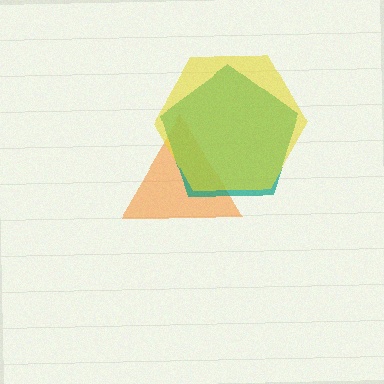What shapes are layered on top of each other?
The layered shapes are: an orange triangle, a teal pentagon, a yellow hexagon.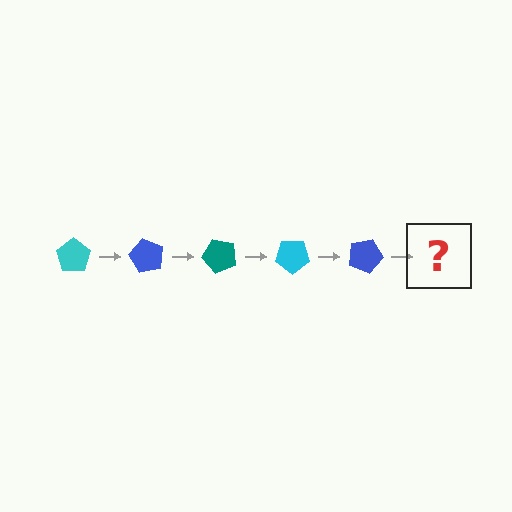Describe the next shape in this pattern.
It should be a teal pentagon, rotated 300 degrees from the start.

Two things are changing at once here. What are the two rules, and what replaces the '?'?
The two rules are that it rotates 60 degrees each step and the color cycles through cyan, blue, and teal. The '?' should be a teal pentagon, rotated 300 degrees from the start.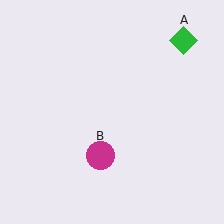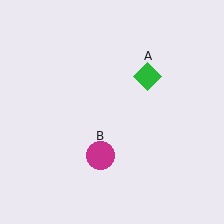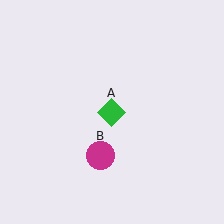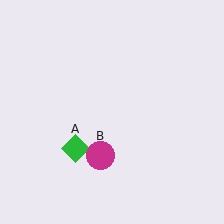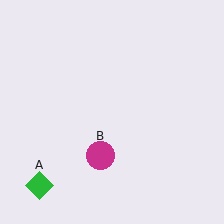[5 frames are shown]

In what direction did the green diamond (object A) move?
The green diamond (object A) moved down and to the left.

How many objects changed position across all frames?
1 object changed position: green diamond (object A).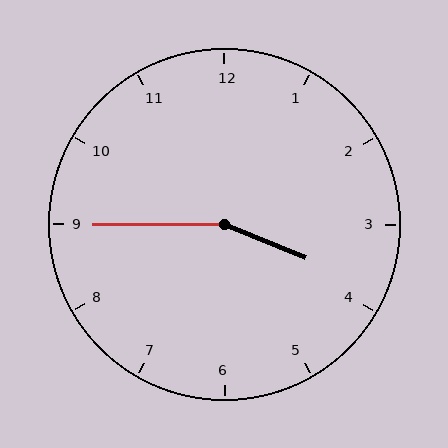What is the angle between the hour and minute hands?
Approximately 158 degrees.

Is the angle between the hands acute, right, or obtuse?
It is obtuse.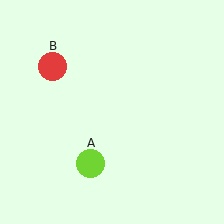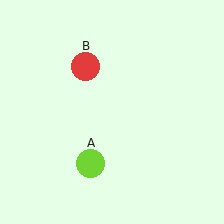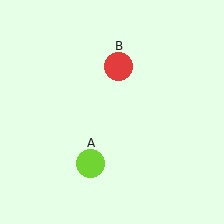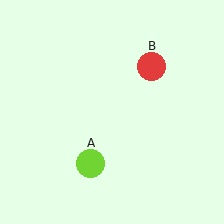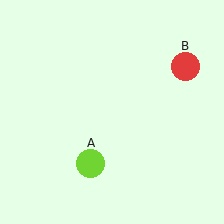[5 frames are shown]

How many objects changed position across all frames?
1 object changed position: red circle (object B).